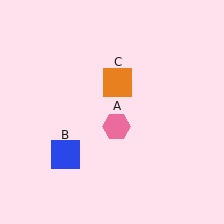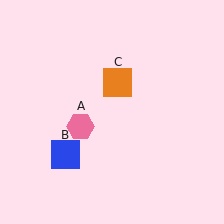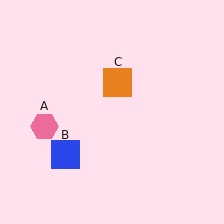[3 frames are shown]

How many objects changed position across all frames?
1 object changed position: pink hexagon (object A).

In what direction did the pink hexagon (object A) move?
The pink hexagon (object A) moved left.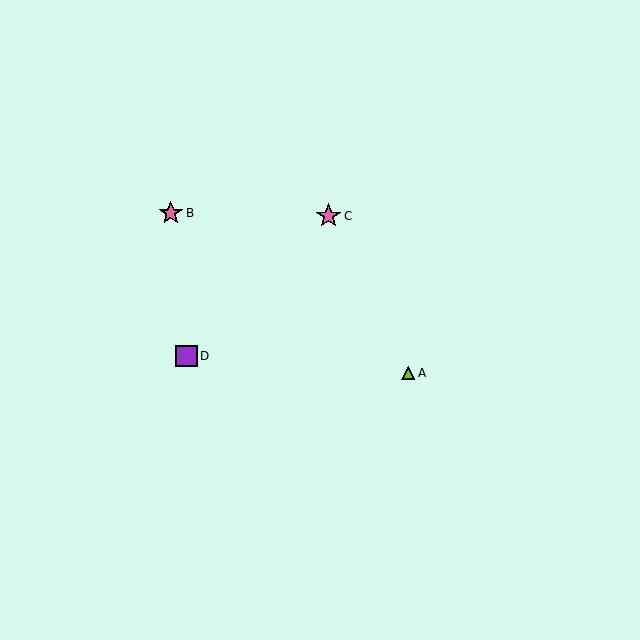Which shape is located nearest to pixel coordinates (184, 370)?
The purple square (labeled D) at (186, 356) is nearest to that location.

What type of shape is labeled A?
Shape A is a lime triangle.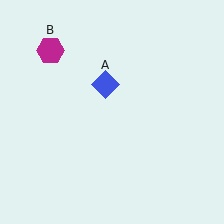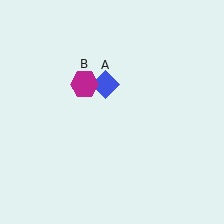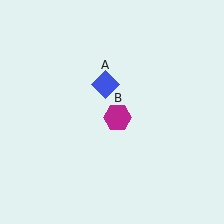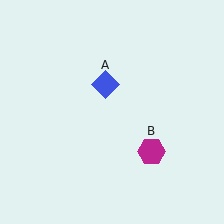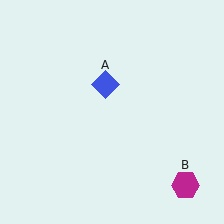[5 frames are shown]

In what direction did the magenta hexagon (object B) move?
The magenta hexagon (object B) moved down and to the right.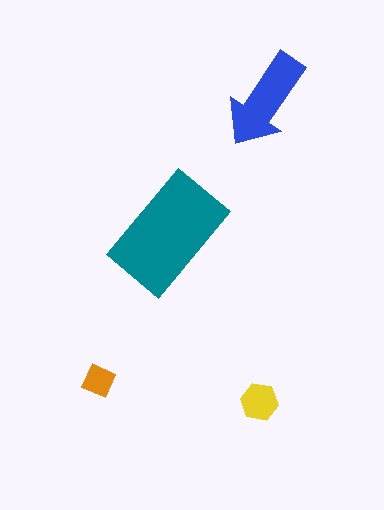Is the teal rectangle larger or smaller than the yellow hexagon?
Larger.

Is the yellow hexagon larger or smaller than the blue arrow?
Smaller.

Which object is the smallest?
The orange diamond.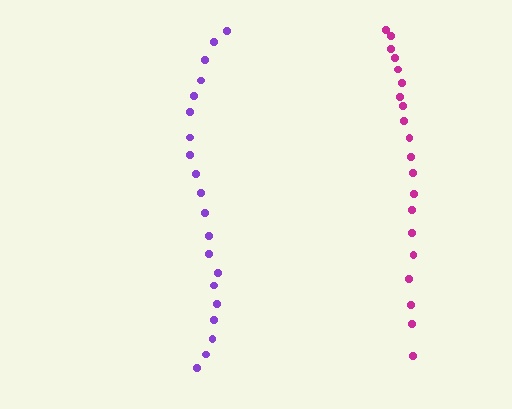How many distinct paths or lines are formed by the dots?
There are 2 distinct paths.